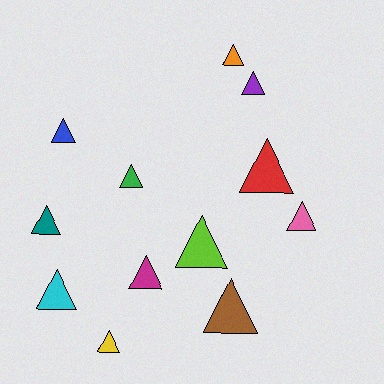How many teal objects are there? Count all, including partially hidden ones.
There is 1 teal object.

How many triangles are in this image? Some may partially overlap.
There are 12 triangles.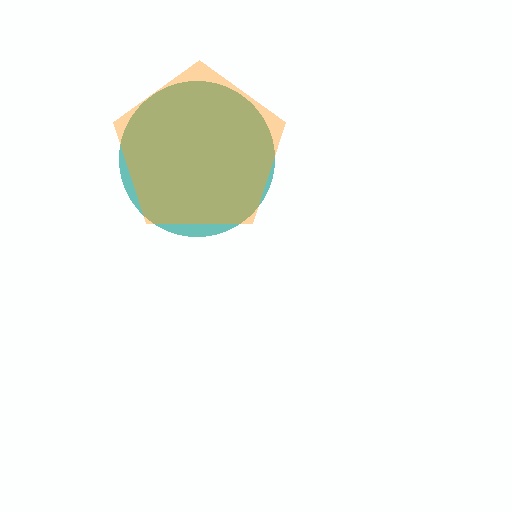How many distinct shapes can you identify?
There are 2 distinct shapes: a teal circle, an orange pentagon.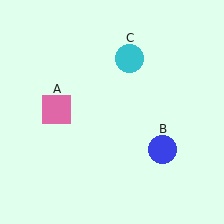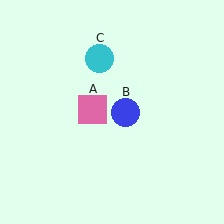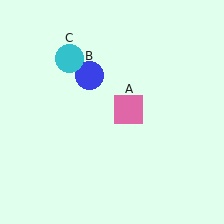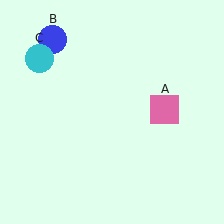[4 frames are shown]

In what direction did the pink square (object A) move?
The pink square (object A) moved right.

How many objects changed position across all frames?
3 objects changed position: pink square (object A), blue circle (object B), cyan circle (object C).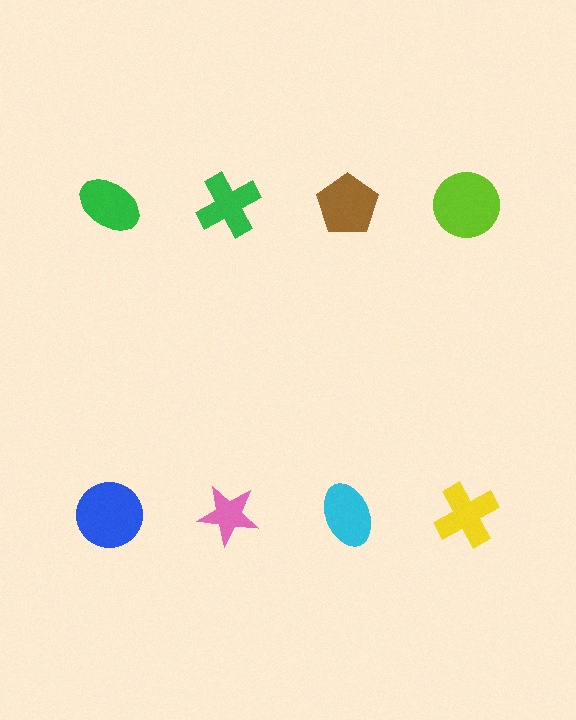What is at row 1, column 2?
A green cross.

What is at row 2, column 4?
A yellow cross.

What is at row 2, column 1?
A blue circle.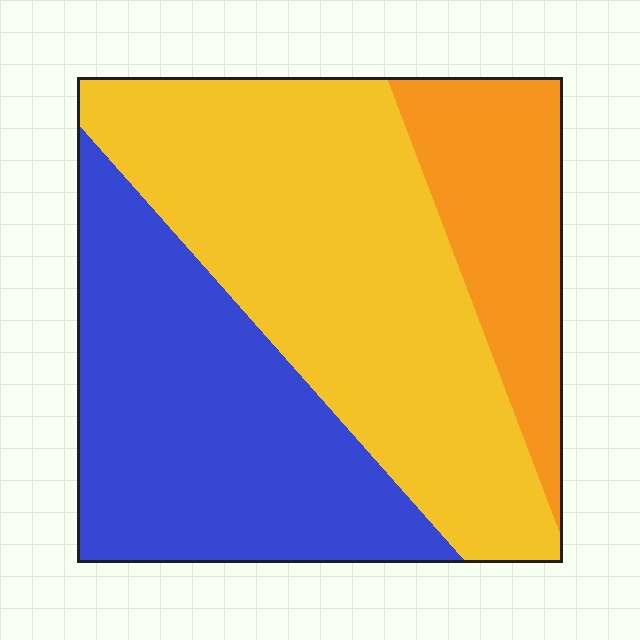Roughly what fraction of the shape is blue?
Blue takes up about three eighths (3/8) of the shape.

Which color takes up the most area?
Yellow, at roughly 45%.